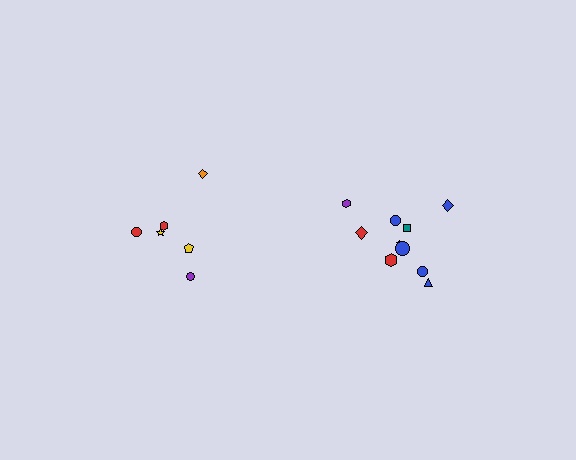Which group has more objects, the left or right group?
The right group.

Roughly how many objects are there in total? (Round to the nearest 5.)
Roughly 15 objects in total.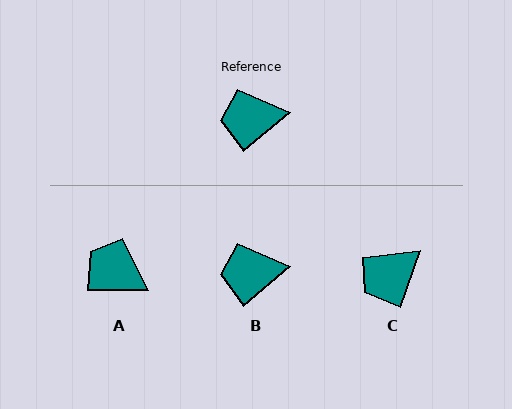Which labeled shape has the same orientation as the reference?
B.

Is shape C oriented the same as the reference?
No, it is off by about 31 degrees.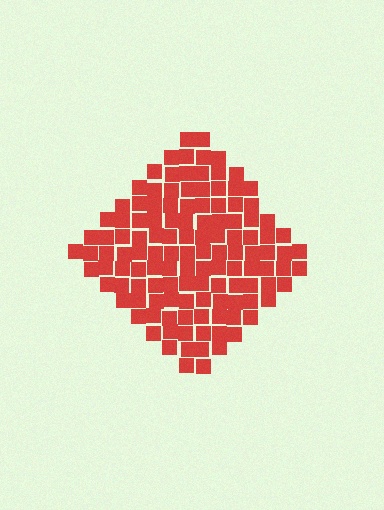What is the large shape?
The large shape is a diamond.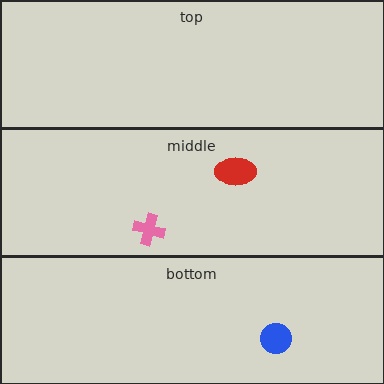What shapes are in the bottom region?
The blue circle.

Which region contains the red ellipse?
The middle region.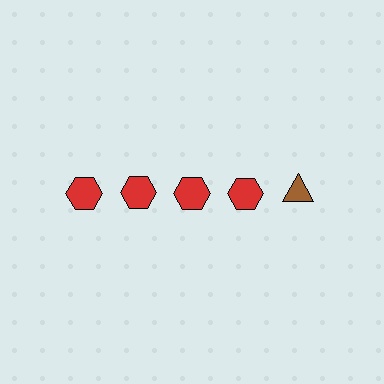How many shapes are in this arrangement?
There are 5 shapes arranged in a grid pattern.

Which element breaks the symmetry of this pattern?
The brown triangle in the top row, rightmost column breaks the symmetry. All other shapes are red hexagons.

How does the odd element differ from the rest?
It differs in both color (brown instead of red) and shape (triangle instead of hexagon).